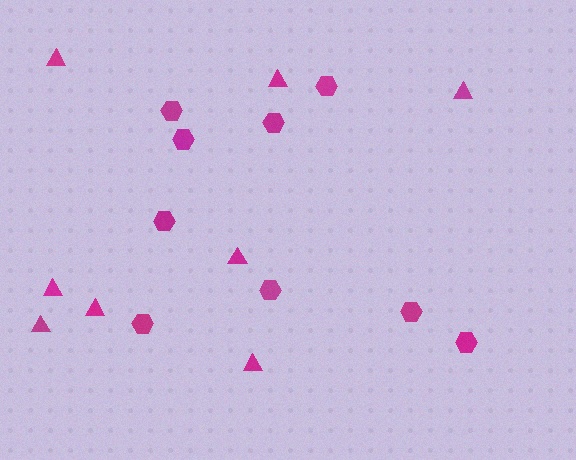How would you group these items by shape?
There are 2 groups: one group of hexagons (9) and one group of triangles (8).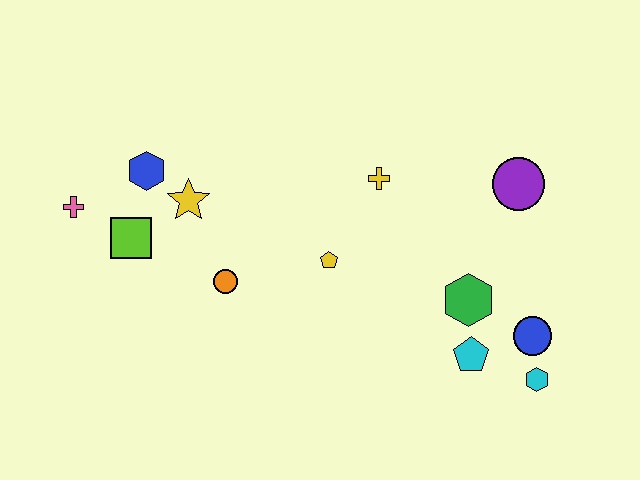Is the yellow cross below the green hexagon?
No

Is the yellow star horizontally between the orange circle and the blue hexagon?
Yes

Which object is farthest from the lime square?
The cyan hexagon is farthest from the lime square.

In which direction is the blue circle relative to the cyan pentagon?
The blue circle is to the right of the cyan pentagon.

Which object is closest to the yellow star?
The blue hexagon is closest to the yellow star.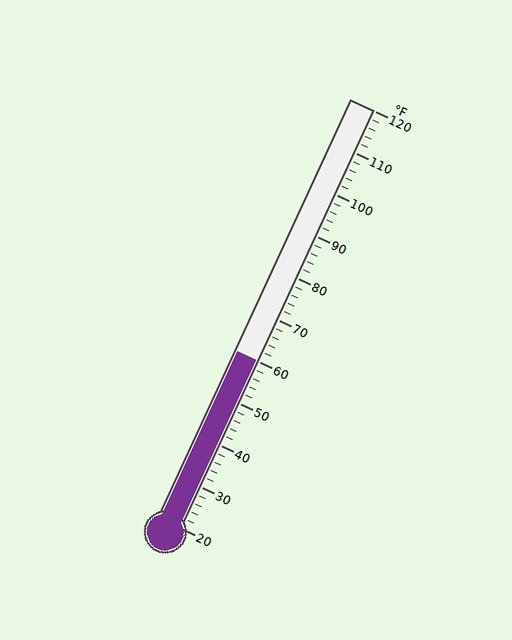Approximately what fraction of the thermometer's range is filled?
The thermometer is filled to approximately 40% of its range.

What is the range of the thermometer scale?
The thermometer scale ranges from 20°F to 120°F.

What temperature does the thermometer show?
The thermometer shows approximately 60°F.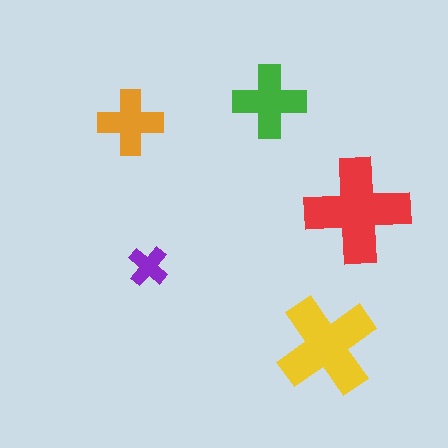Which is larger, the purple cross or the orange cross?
The orange one.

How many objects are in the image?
There are 5 objects in the image.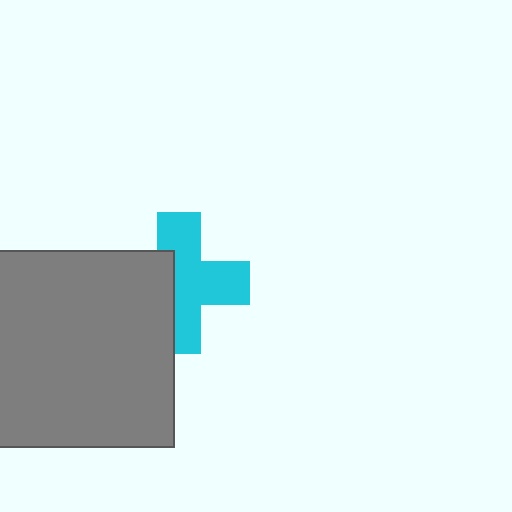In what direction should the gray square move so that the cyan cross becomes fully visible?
The gray square should move left. That is the shortest direction to clear the overlap and leave the cyan cross fully visible.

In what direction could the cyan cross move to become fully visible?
The cyan cross could move right. That would shift it out from behind the gray square entirely.